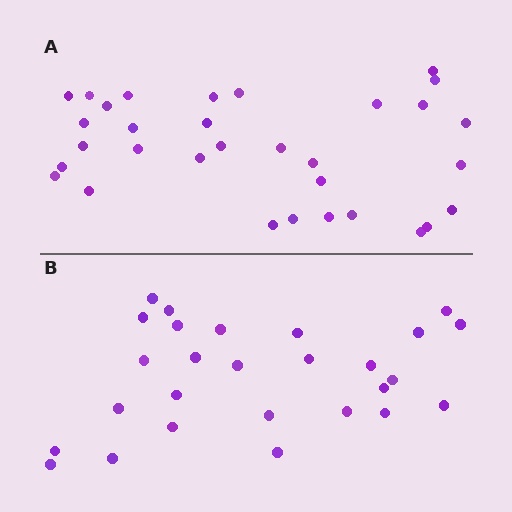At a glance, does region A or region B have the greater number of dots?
Region A (the top region) has more dots.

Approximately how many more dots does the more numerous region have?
Region A has about 5 more dots than region B.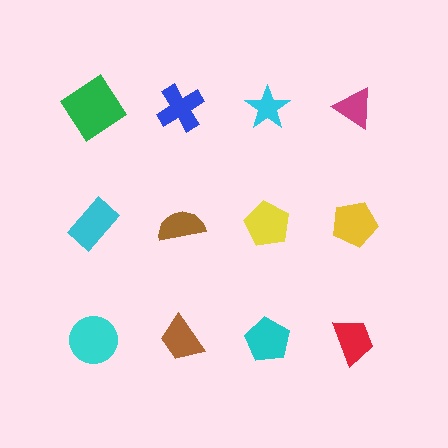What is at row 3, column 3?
A cyan pentagon.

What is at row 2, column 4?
A yellow pentagon.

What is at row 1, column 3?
A cyan star.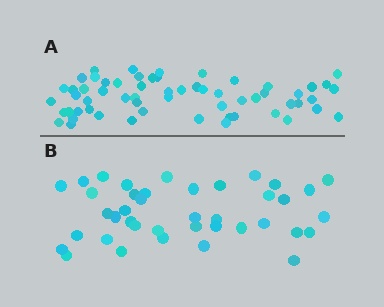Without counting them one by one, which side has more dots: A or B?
Region A (the top region) has more dots.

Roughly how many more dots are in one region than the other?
Region A has approximately 20 more dots than region B.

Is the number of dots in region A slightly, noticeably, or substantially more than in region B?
Region A has substantially more. The ratio is roughly 1.5 to 1.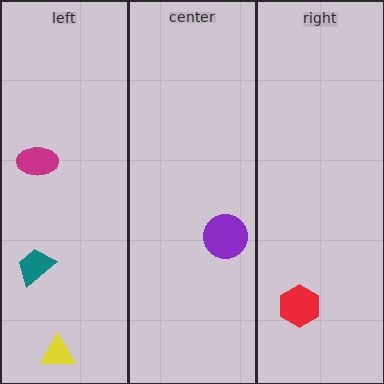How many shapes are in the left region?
3.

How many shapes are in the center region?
1.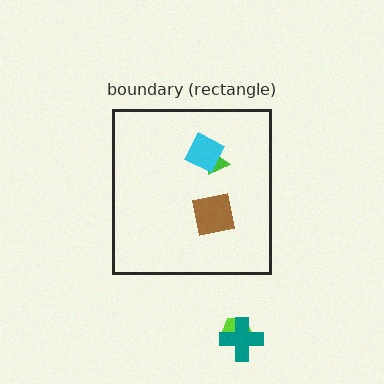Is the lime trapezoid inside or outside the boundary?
Outside.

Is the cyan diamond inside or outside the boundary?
Inside.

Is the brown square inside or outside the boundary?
Inside.